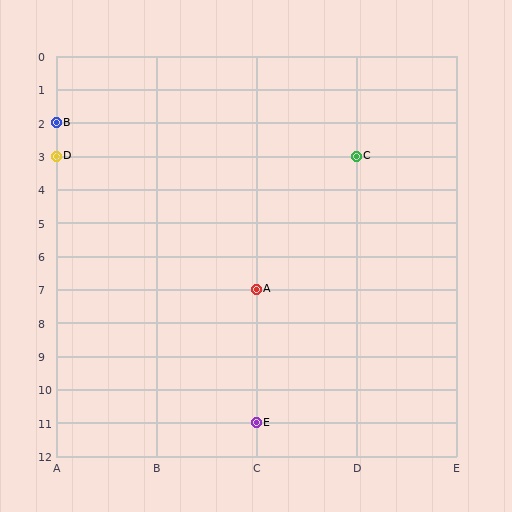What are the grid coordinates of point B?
Point B is at grid coordinates (A, 2).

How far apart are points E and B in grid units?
Points E and B are 2 columns and 9 rows apart (about 9.2 grid units diagonally).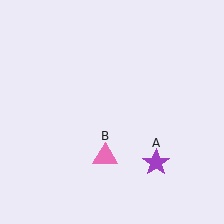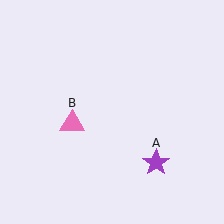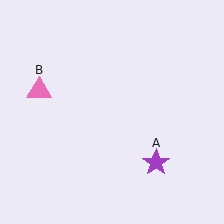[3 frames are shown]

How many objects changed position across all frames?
1 object changed position: pink triangle (object B).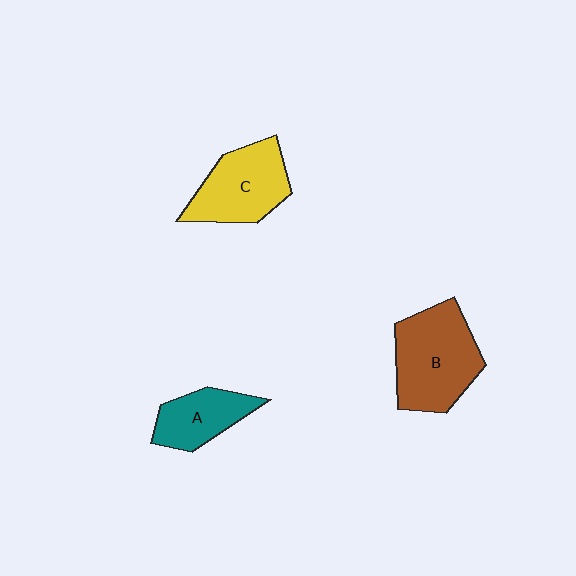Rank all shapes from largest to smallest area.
From largest to smallest: B (brown), C (yellow), A (teal).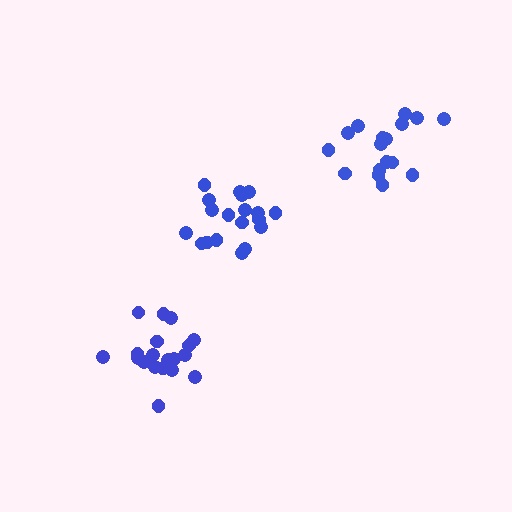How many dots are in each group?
Group 1: 19 dots, Group 2: 17 dots, Group 3: 19 dots (55 total).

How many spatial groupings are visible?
There are 3 spatial groupings.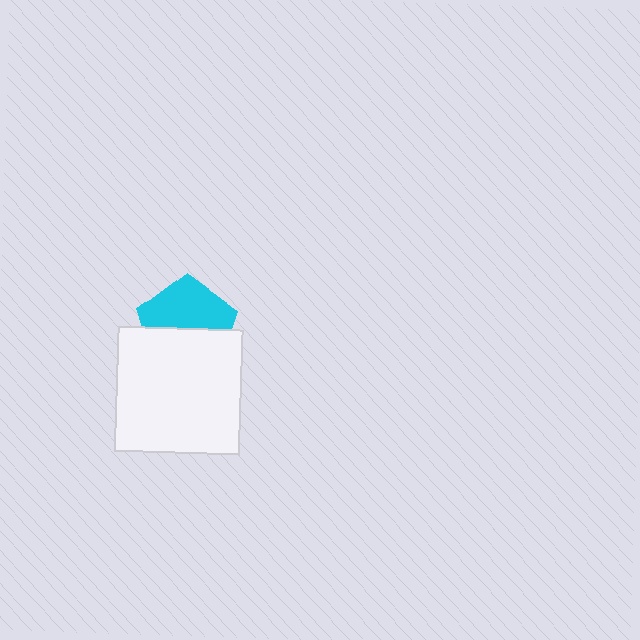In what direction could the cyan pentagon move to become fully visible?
The cyan pentagon could move up. That would shift it out from behind the white square entirely.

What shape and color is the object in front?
The object in front is a white square.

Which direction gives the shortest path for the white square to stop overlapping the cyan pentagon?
Moving down gives the shortest separation.